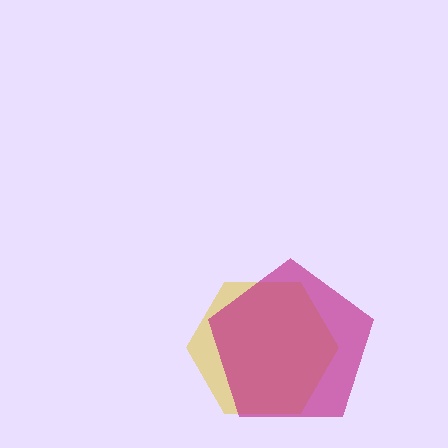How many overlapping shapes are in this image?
There are 2 overlapping shapes in the image.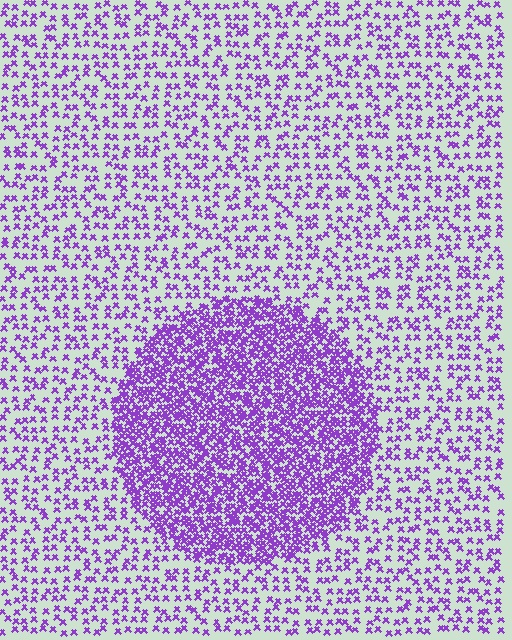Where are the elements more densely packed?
The elements are more densely packed inside the circle boundary.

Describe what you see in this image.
The image contains small purple elements arranged at two different densities. A circle-shaped region is visible where the elements are more densely packed than the surrounding area.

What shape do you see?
I see a circle.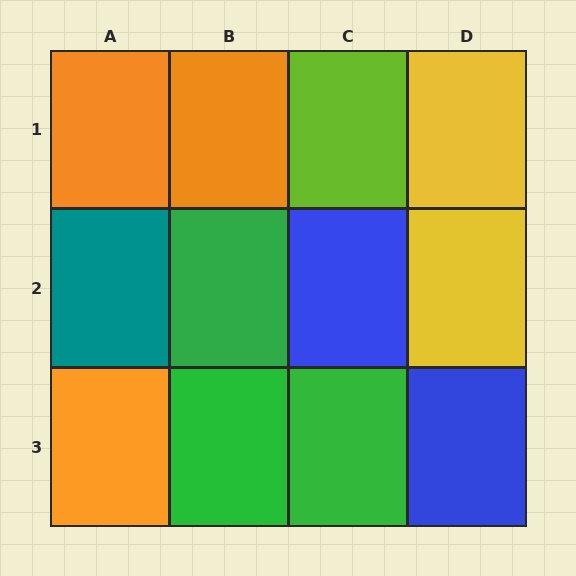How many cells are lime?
1 cell is lime.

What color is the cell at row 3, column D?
Blue.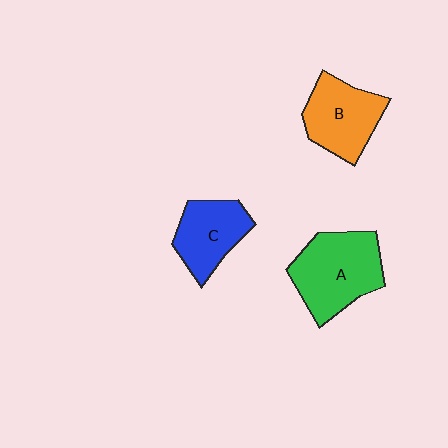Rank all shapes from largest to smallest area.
From largest to smallest: A (green), B (orange), C (blue).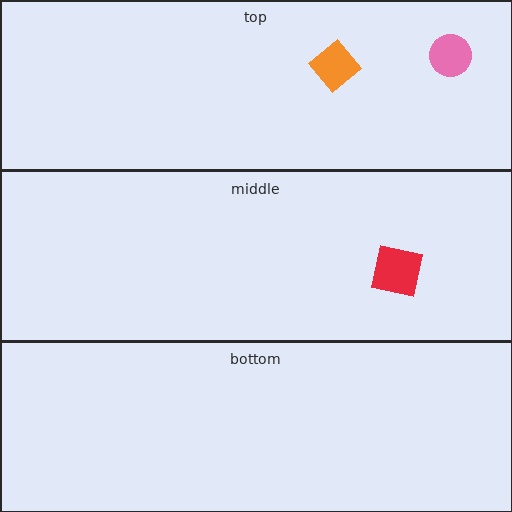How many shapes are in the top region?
2.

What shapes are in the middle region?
The red square.